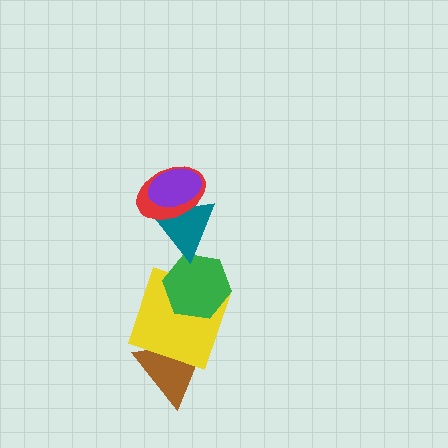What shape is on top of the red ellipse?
The purple ellipse is on top of the red ellipse.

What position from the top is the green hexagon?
The green hexagon is 4th from the top.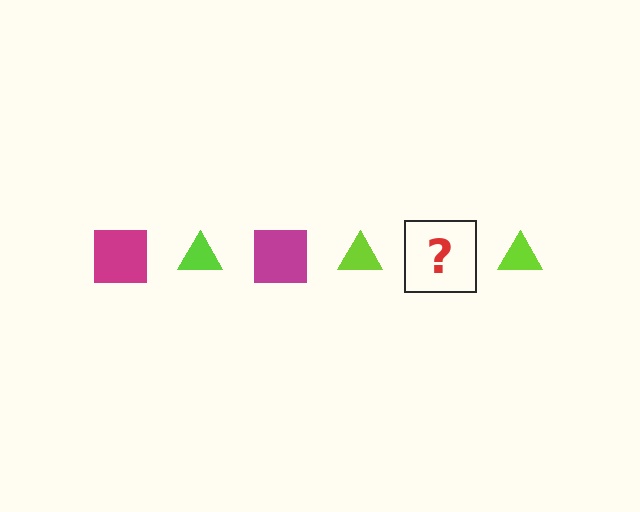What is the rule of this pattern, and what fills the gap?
The rule is that the pattern alternates between magenta square and lime triangle. The gap should be filled with a magenta square.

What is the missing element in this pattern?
The missing element is a magenta square.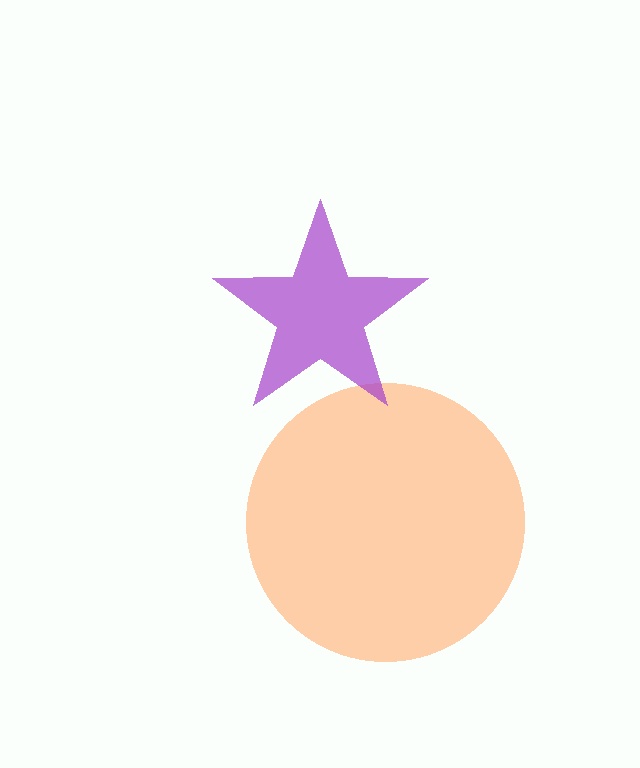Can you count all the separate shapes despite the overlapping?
Yes, there are 2 separate shapes.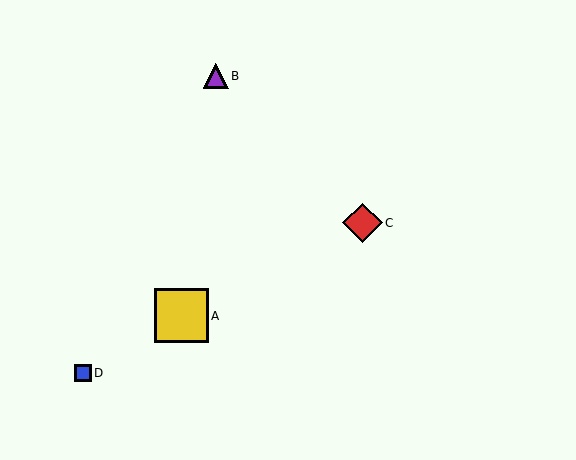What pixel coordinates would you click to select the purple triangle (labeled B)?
Click at (216, 76) to select the purple triangle B.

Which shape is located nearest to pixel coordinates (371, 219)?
The red diamond (labeled C) at (363, 223) is nearest to that location.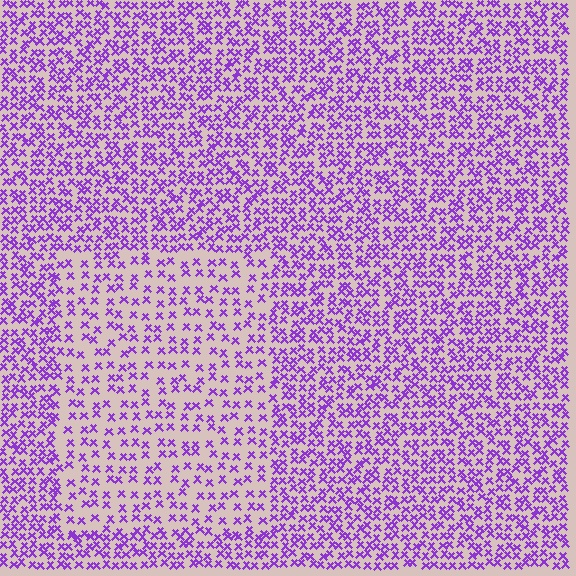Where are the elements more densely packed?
The elements are more densely packed outside the rectangle boundary.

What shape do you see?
I see a rectangle.